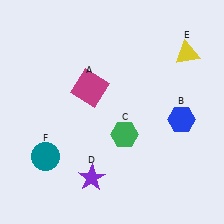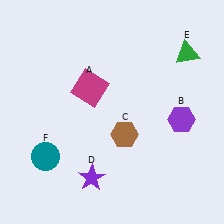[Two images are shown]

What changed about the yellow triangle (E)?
In Image 1, E is yellow. In Image 2, it changed to green.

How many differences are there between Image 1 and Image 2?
There are 3 differences between the two images.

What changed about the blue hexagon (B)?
In Image 1, B is blue. In Image 2, it changed to purple.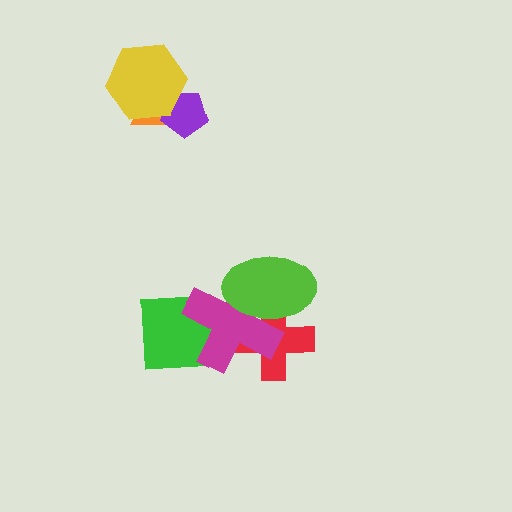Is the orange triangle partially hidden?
Yes, it is partially covered by another shape.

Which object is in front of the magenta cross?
The lime ellipse is in front of the magenta cross.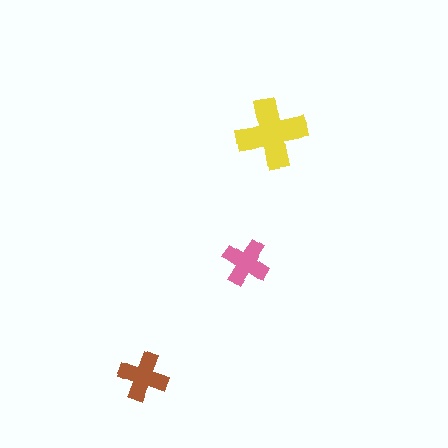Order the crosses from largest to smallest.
the yellow one, the brown one, the pink one.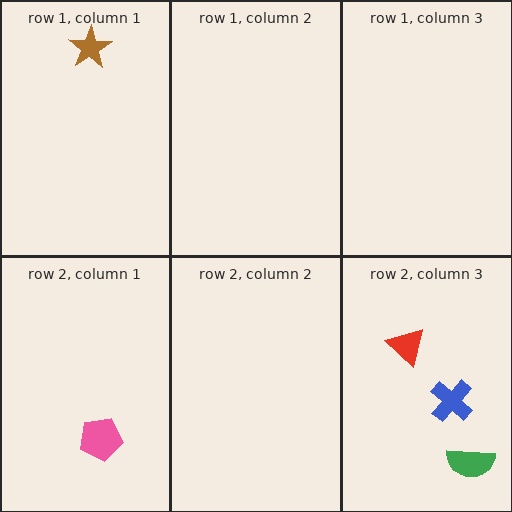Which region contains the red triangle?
The row 2, column 3 region.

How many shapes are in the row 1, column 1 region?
1.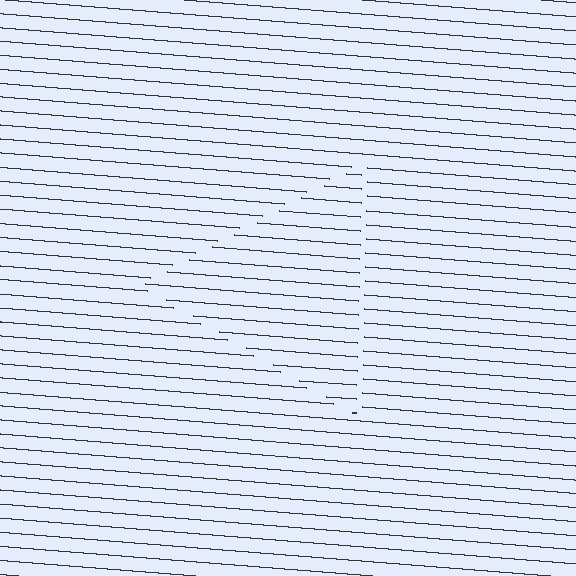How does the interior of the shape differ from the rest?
The interior of the shape contains the same grating, shifted by half a period — the contour is defined by the phase discontinuity where line-ends from the inner and outer gratings abut.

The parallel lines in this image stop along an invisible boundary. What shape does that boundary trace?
An illusory triangle. The interior of the shape contains the same grating, shifted by half a period — the contour is defined by the phase discontinuity where line-ends from the inner and outer gratings abut.